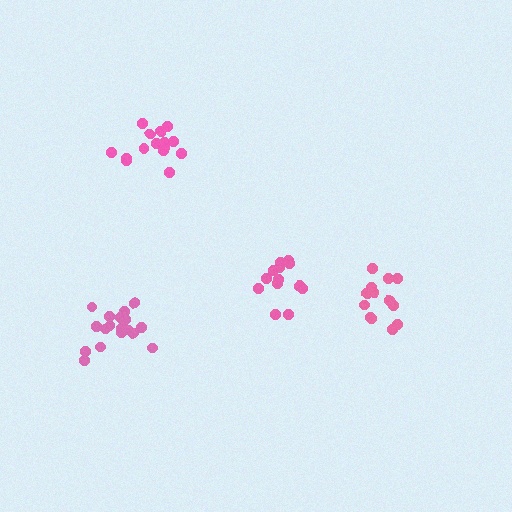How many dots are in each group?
Group 1: 13 dots, Group 2: 13 dots, Group 3: 15 dots, Group 4: 19 dots (60 total).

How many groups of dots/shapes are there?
There are 4 groups.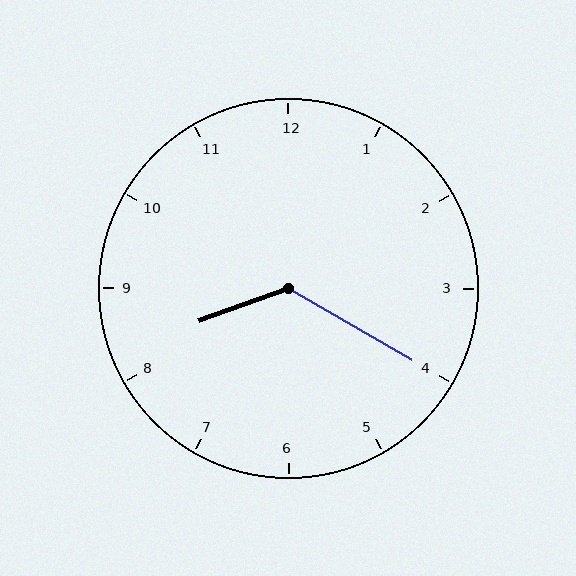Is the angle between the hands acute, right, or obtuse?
It is obtuse.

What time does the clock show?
8:20.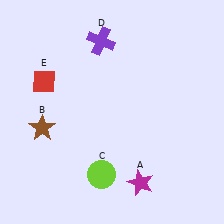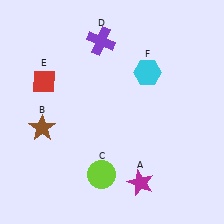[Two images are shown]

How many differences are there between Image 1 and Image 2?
There is 1 difference between the two images.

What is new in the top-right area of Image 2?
A cyan hexagon (F) was added in the top-right area of Image 2.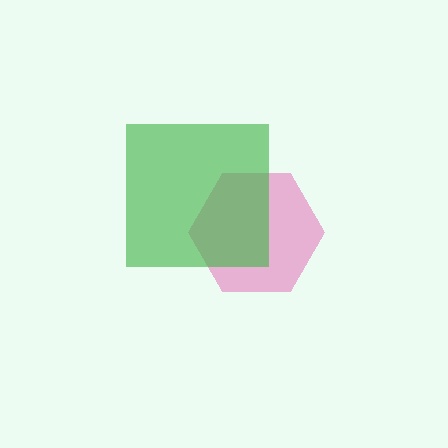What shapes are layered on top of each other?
The layered shapes are: a pink hexagon, a green square.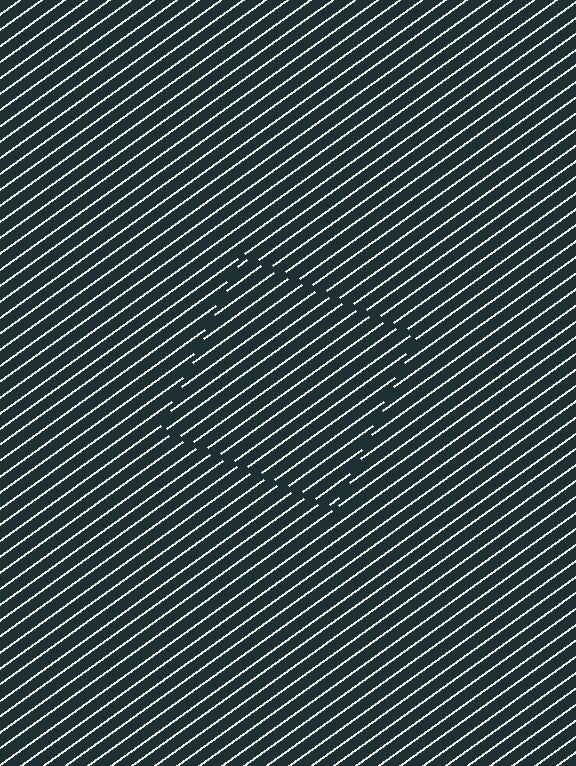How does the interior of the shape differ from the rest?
The interior of the shape contains the same grating, shifted by half a period — the contour is defined by the phase discontinuity where line-ends from the inner and outer gratings abut.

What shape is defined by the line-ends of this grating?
An illusory square. The interior of the shape contains the same grating, shifted by half a period — the contour is defined by the phase discontinuity where line-ends from the inner and outer gratings abut.